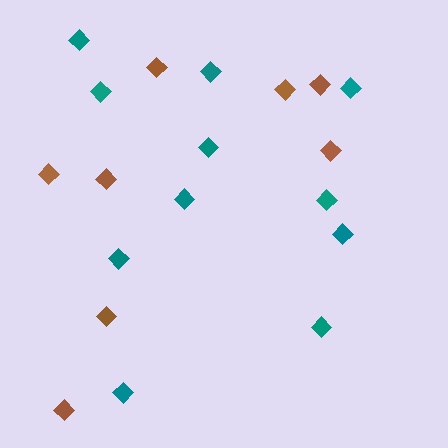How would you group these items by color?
There are 2 groups: one group of brown diamonds (8) and one group of teal diamonds (11).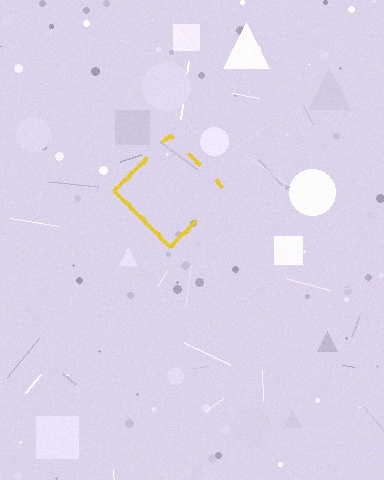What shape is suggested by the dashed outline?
The dashed outline suggests a diamond.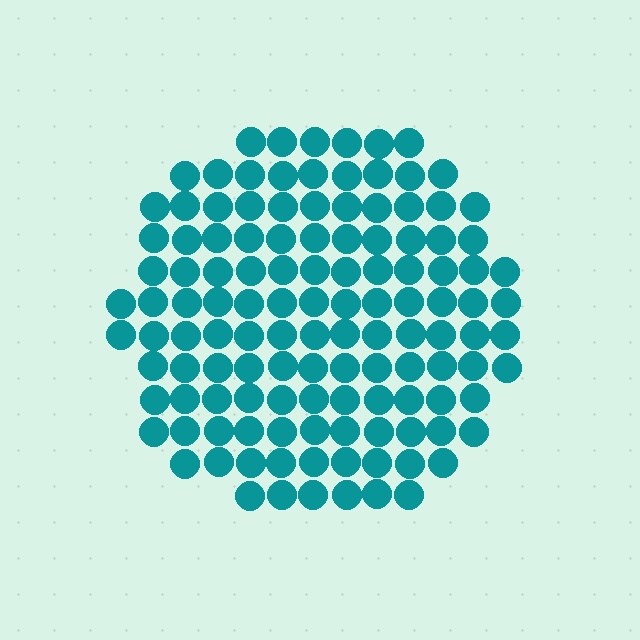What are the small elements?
The small elements are circles.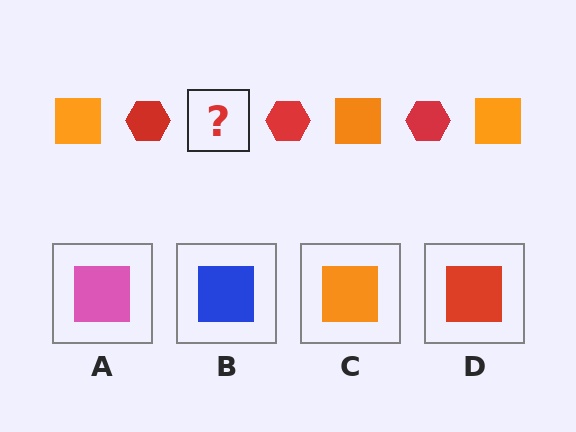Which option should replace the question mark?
Option C.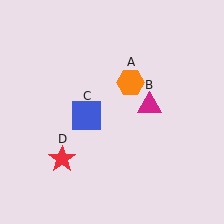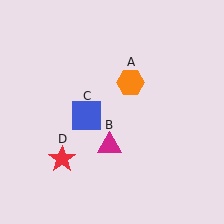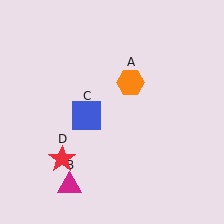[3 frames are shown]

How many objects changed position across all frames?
1 object changed position: magenta triangle (object B).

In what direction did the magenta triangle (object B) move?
The magenta triangle (object B) moved down and to the left.